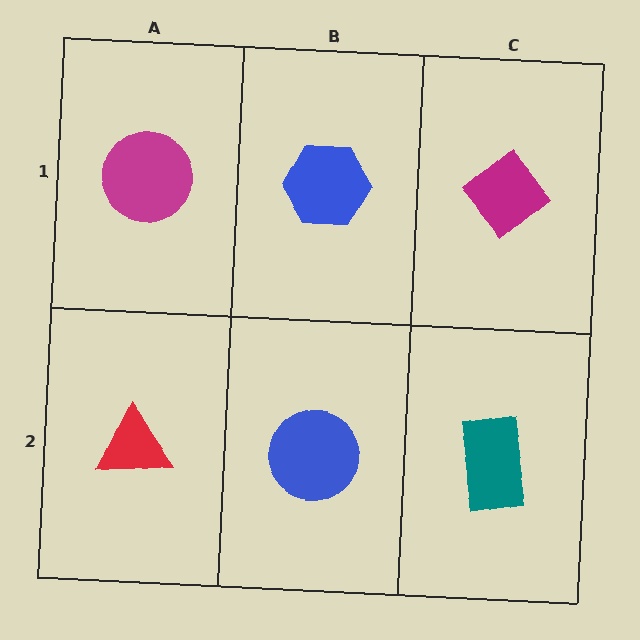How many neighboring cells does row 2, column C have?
2.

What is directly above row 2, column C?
A magenta diamond.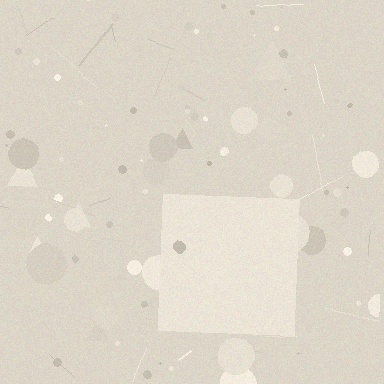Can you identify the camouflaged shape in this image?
The camouflaged shape is a square.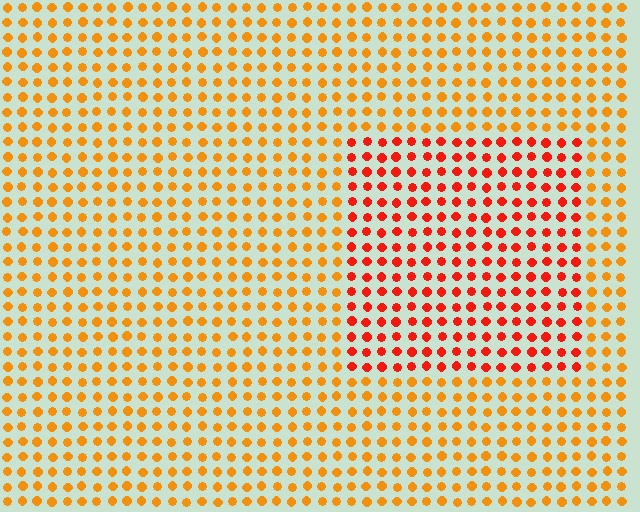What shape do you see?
I see a rectangle.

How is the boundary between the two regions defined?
The boundary is defined purely by a slight shift in hue (about 32 degrees). Spacing, size, and orientation are identical on both sides.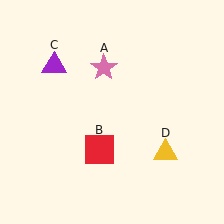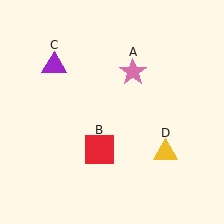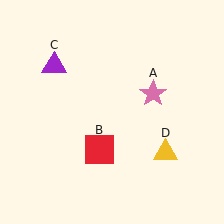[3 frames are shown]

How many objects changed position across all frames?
1 object changed position: pink star (object A).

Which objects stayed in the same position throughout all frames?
Red square (object B) and purple triangle (object C) and yellow triangle (object D) remained stationary.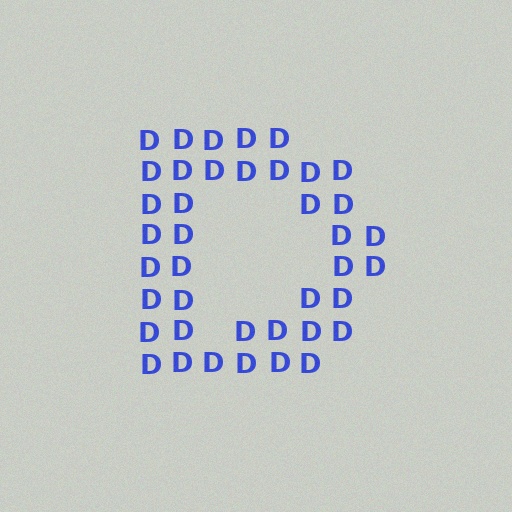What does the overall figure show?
The overall figure shows the letter D.